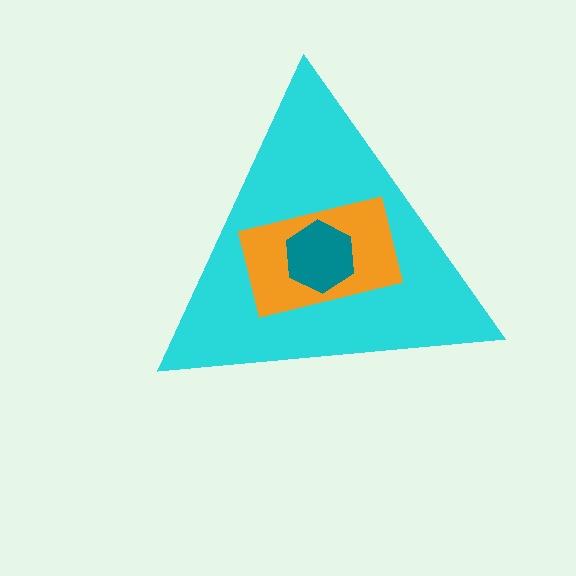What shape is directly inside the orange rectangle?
The teal hexagon.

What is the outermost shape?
The cyan triangle.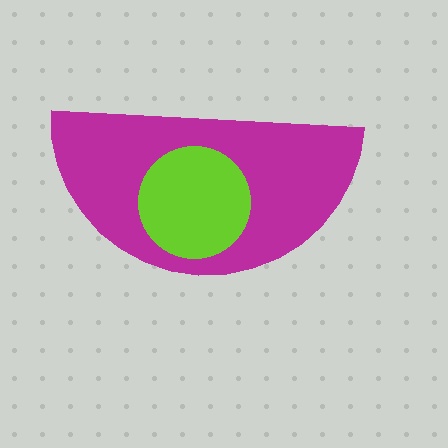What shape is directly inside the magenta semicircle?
The lime circle.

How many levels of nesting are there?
2.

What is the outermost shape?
The magenta semicircle.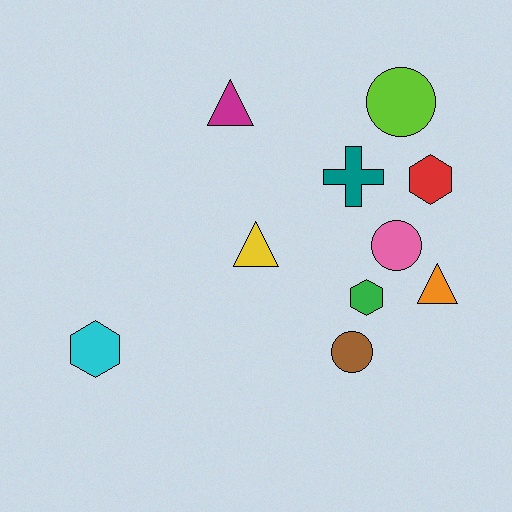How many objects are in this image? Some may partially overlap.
There are 10 objects.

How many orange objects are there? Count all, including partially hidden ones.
There is 1 orange object.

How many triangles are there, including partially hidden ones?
There are 3 triangles.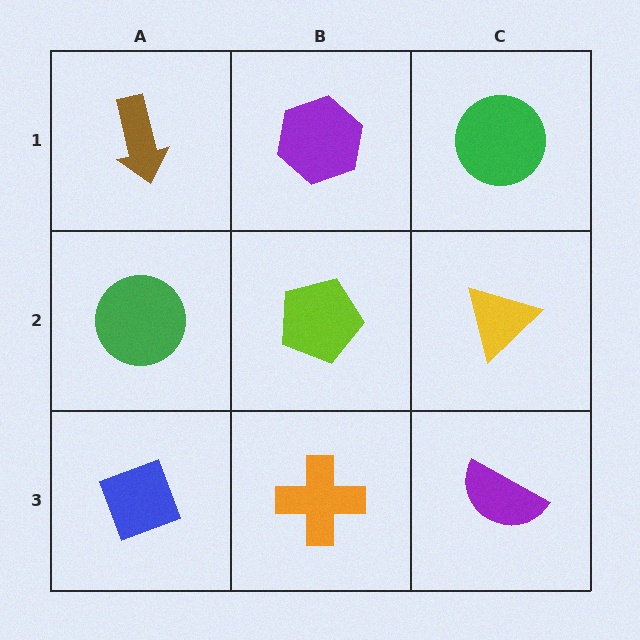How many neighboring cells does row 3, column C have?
2.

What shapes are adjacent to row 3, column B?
A lime pentagon (row 2, column B), a blue diamond (row 3, column A), a purple semicircle (row 3, column C).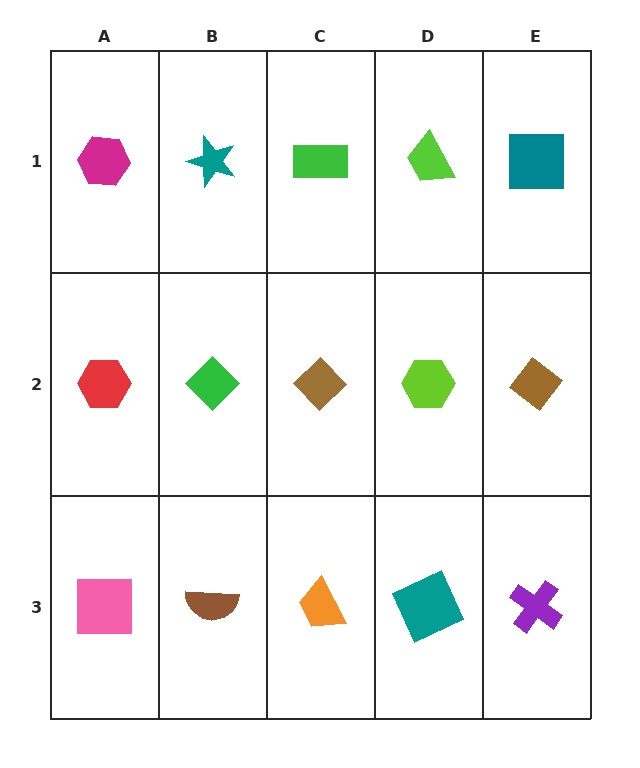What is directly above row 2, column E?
A teal square.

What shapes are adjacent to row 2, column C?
A green rectangle (row 1, column C), an orange trapezoid (row 3, column C), a green diamond (row 2, column B), a lime hexagon (row 2, column D).